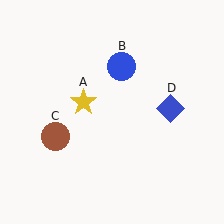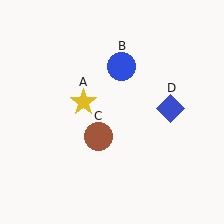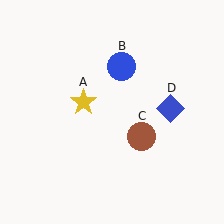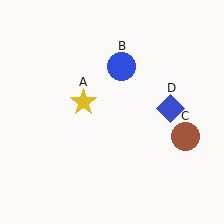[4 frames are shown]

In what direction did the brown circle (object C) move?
The brown circle (object C) moved right.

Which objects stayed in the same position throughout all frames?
Yellow star (object A) and blue circle (object B) and blue diamond (object D) remained stationary.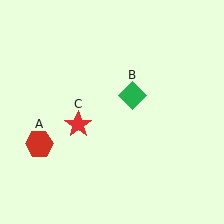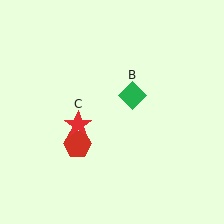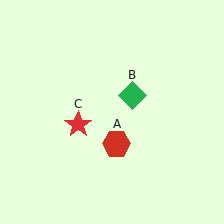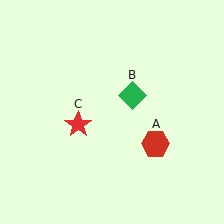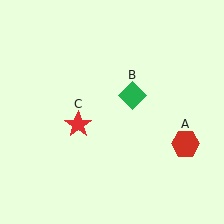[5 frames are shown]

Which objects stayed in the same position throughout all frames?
Green diamond (object B) and red star (object C) remained stationary.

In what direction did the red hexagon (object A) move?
The red hexagon (object A) moved right.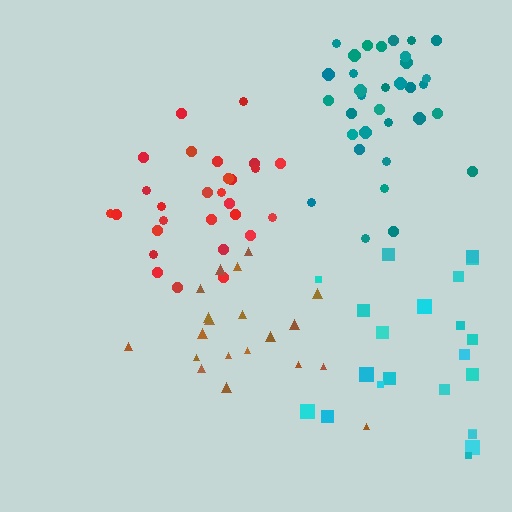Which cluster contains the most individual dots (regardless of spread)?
Teal (33).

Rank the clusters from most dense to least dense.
red, teal, brown, cyan.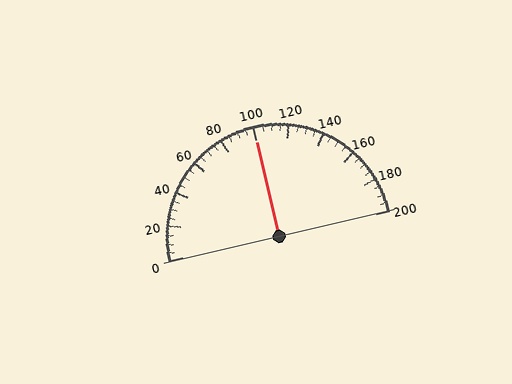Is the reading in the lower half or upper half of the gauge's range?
The reading is in the upper half of the range (0 to 200).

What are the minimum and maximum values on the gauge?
The gauge ranges from 0 to 200.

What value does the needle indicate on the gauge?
The needle indicates approximately 100.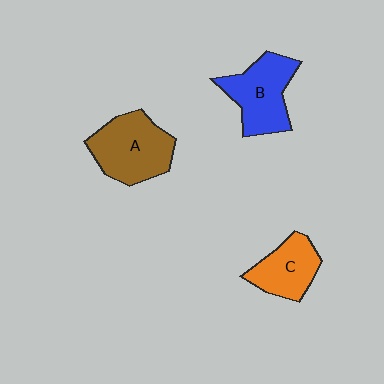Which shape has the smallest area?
Shape C (orange).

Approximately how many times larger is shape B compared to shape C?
Approximately 1.3 times.